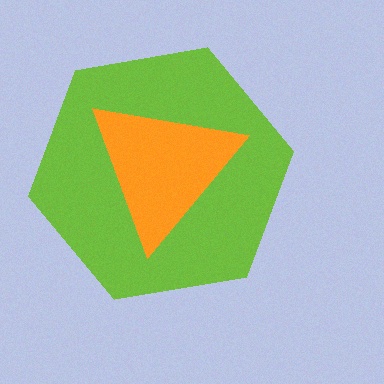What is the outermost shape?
The lime hexagon.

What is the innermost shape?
The orange triangle.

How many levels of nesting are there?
2.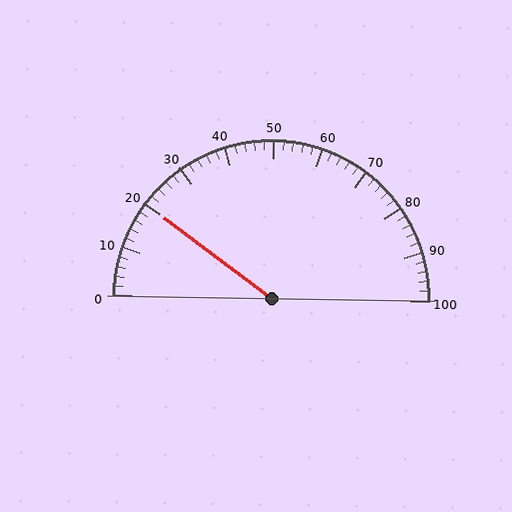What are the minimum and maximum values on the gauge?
The gauge ranges from 0 to 100.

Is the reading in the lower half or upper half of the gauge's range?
The reading is in the lower half of the range (0 to 100).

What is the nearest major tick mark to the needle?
The nearest major tick mark is 20.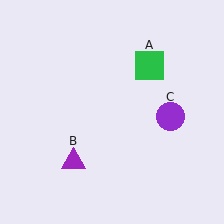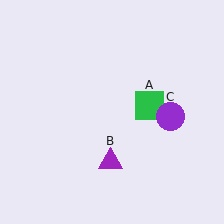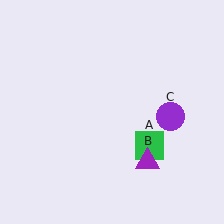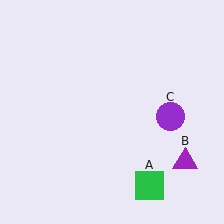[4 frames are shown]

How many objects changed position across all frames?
2 objects changed position: green square (object A), purple triangle (object B).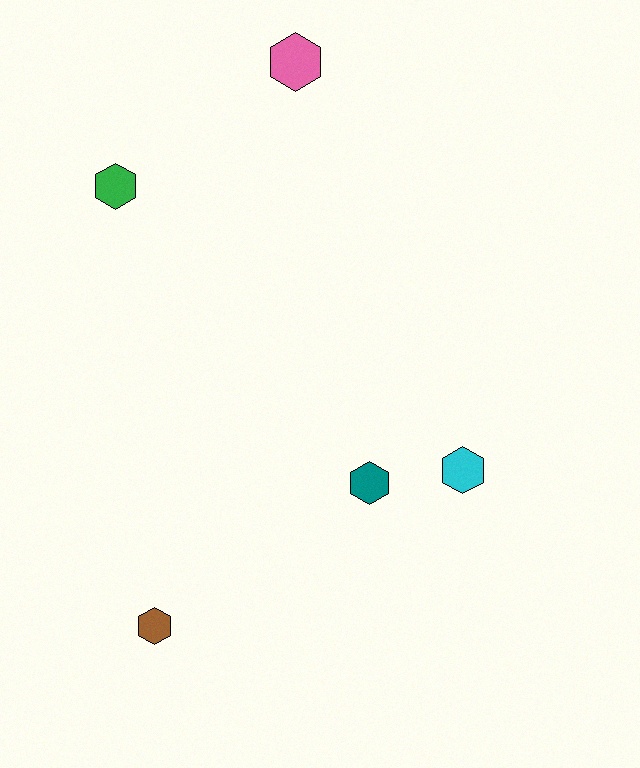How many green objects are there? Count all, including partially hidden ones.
There is 1 green object.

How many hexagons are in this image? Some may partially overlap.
There are 5 hexagons.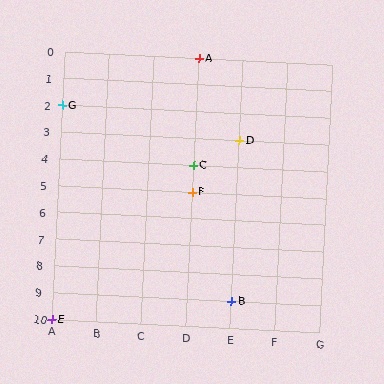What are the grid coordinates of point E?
Point E is at grid coordinates (A, 10).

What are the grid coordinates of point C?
Point C is at grid coordinates (D, 4).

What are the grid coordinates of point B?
Point B is at grid coordinates (E, 9).